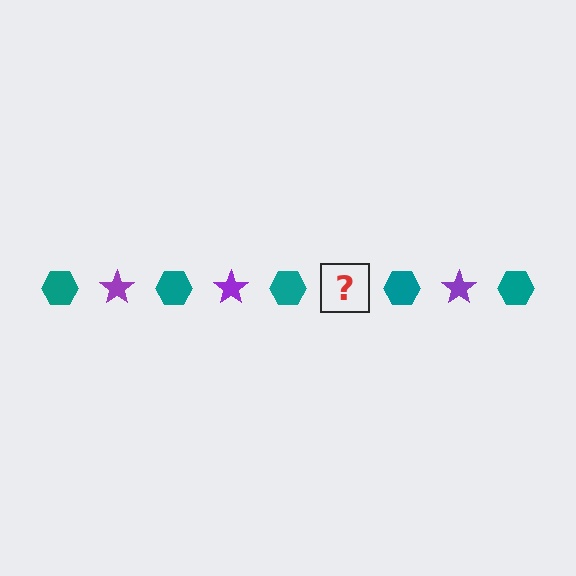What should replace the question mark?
The question mark should be replaced with a purple star.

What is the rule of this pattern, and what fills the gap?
The rule is that the pattern alternates between teal hexagon and purple star. The gap should be filled with a purple star.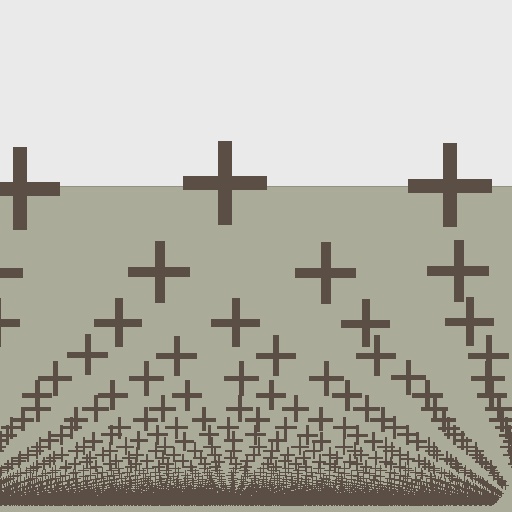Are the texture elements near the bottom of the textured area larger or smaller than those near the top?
Smaller. The gradient is inverted — elements near the bottom are smaller and denser.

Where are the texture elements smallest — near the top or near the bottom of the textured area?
Near the bottom.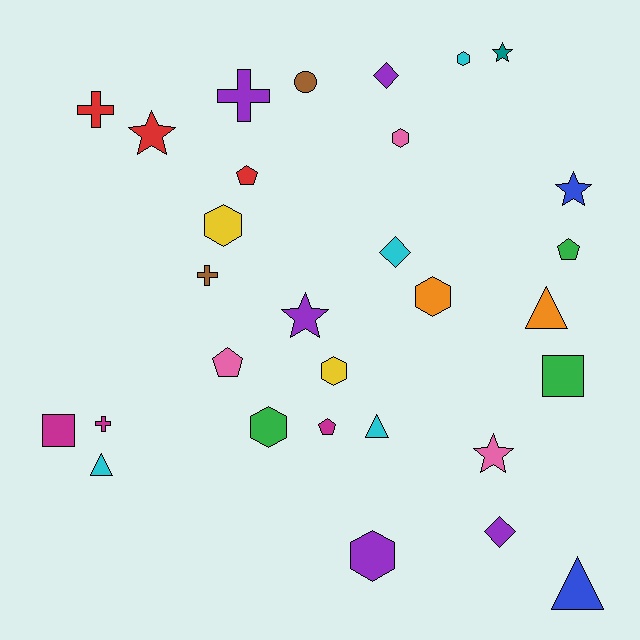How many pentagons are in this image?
There are 4 pentagons.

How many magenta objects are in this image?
There are 3 magenta objects.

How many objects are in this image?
There are 30 objects.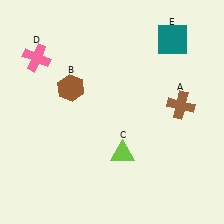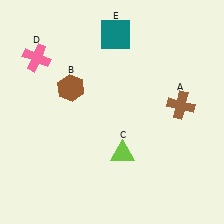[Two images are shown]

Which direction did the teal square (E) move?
The teal square (E) moved left.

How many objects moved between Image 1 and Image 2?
1 object moved between the two images.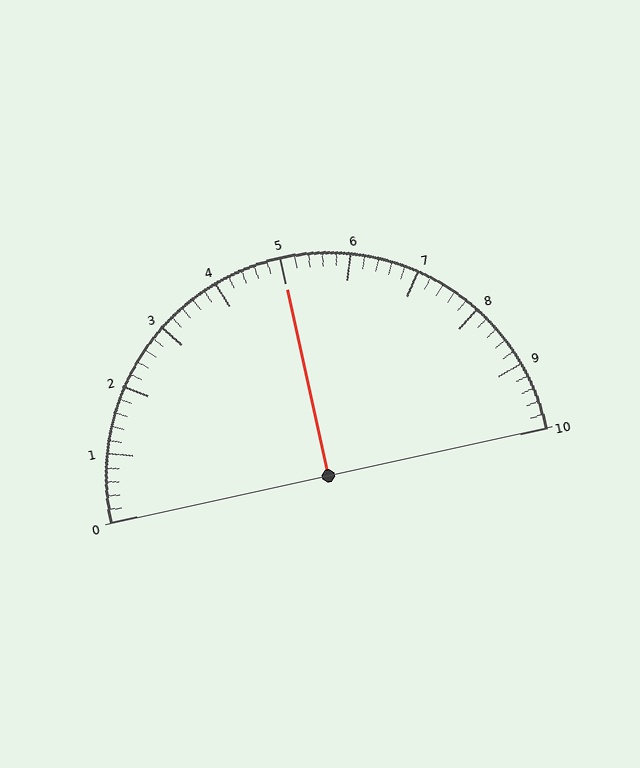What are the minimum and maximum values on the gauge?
The gauge ranges from 0 to 10.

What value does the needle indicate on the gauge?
The needle indicates approximately 5.0.